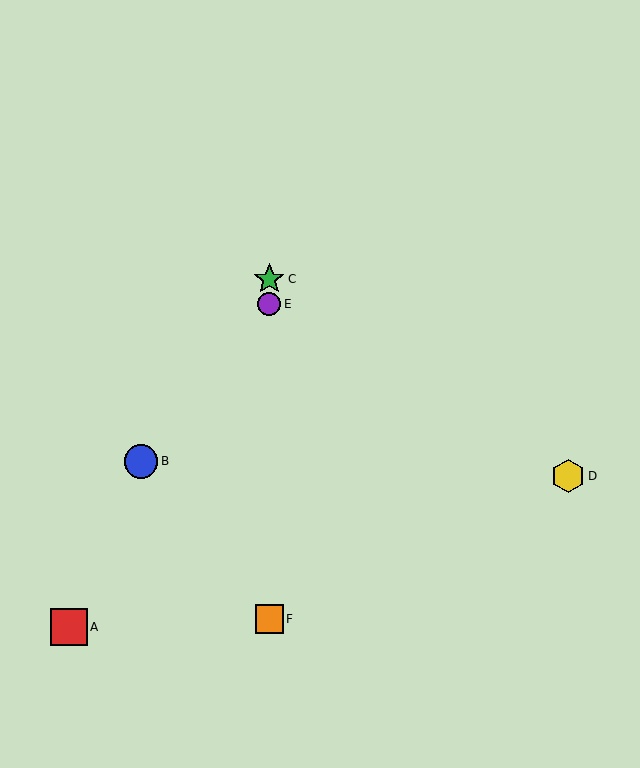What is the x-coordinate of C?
Object C is at x≈269.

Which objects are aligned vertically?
Objects C, E, F are aligned vertically.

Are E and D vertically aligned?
No, E is at x≈269 and D is at x≈568.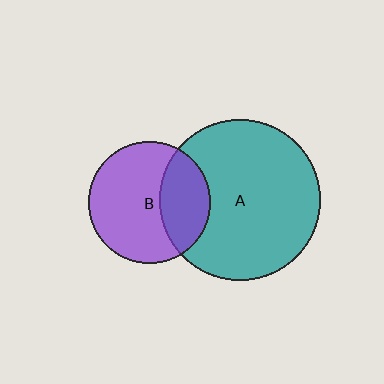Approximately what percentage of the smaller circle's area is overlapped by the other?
Approximately 30%.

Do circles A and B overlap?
Yes.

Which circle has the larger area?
Circle A (teal).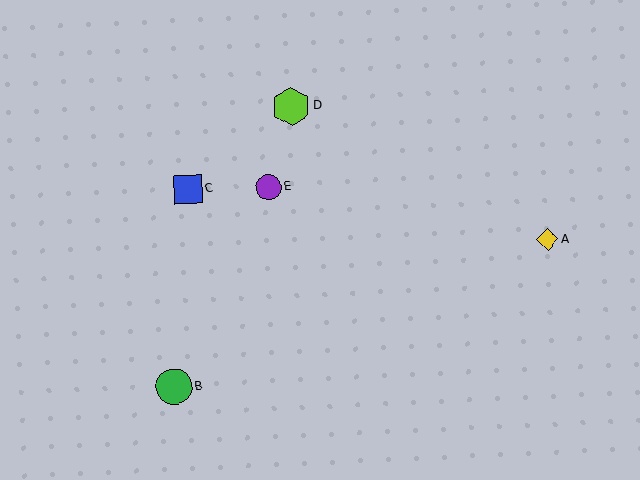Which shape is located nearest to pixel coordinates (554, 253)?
The yellow diamond (labeled A) at (547, 239) is nearest to that location.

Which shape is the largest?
The lime hexagon (labeled D) is the largest.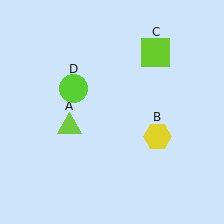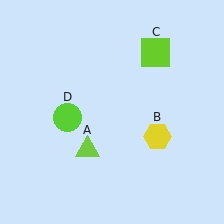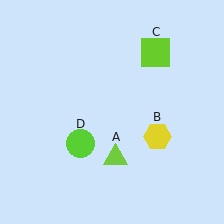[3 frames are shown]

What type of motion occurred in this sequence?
The lime triangle (object A), lime circle (object D) rotated counterclockwise around the center of the scene.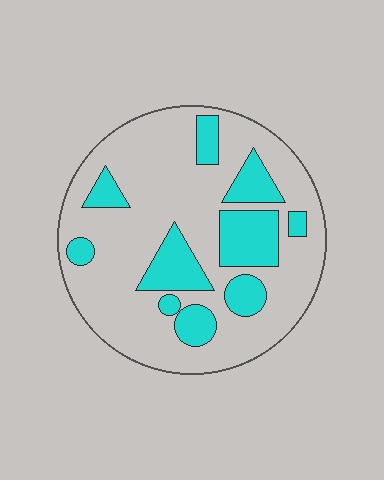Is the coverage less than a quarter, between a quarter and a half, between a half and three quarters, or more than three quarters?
Between a quarter and a half.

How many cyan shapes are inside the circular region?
10.